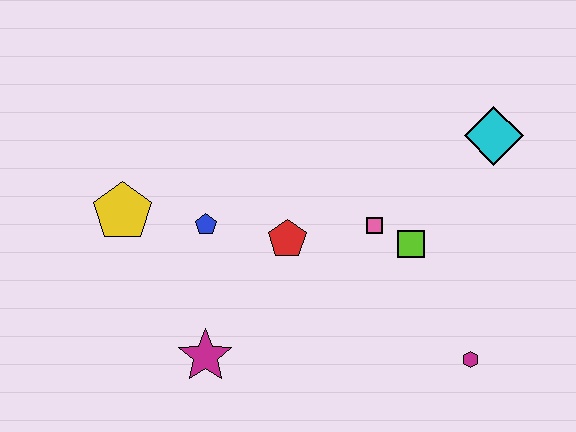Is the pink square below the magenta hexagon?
No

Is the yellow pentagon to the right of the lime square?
No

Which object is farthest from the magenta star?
The cyan diamond is farthest from the magenta star.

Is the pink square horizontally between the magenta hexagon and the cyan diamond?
No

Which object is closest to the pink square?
The lime square is closest to the pink square.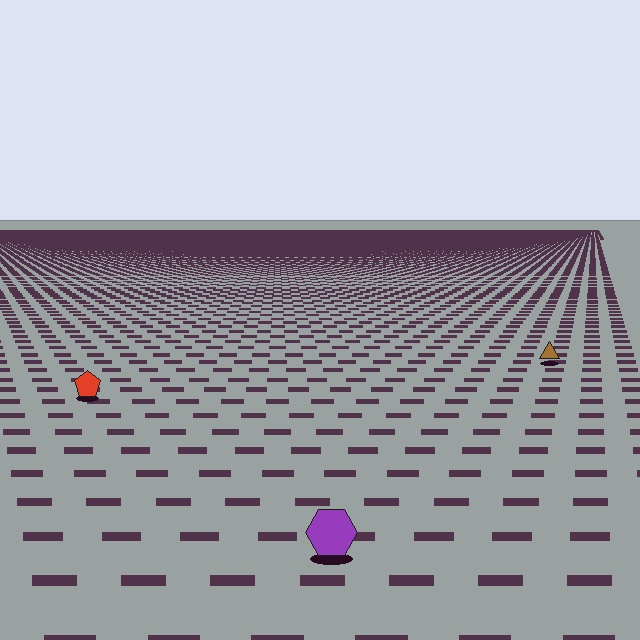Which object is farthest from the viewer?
The brown triangle is farthest from the viewer. It appears smaller and the ground texture around it is denser.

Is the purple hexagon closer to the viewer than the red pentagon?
Yes. The purple hexagon is closer — you can tell from the texture gradient: the ground texture is coarser near it.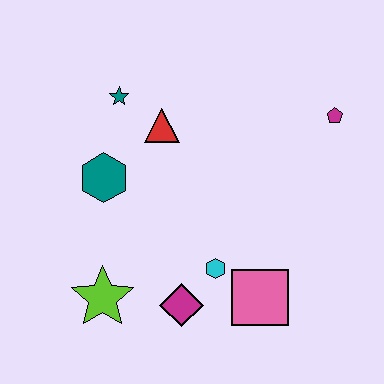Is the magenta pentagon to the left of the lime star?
No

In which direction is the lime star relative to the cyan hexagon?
The lime star is to the left of the cyan hexagon.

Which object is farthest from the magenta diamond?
The magenta pentagon is farthest from the magenta diamond.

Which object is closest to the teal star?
The red triangle is closest to the teal star.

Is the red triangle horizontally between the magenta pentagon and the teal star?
Yes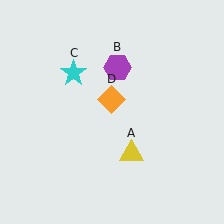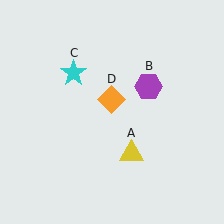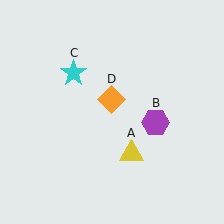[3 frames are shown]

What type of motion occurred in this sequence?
The purple hexagon (object B) rotated clockwise around the center of the scene.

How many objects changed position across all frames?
1 object changed position: purple hexagon (object B).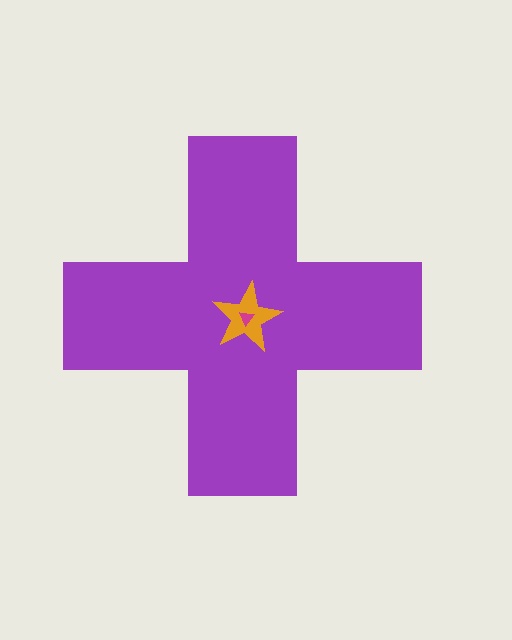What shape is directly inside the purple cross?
The orange star.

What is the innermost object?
The magenta triangle.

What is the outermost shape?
The purple cross.